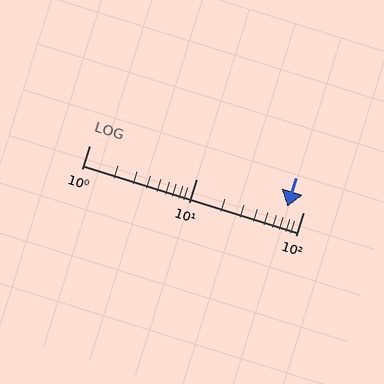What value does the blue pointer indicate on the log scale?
The pointer indicates approximately 71.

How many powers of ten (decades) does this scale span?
The scale spans 2 decades, from 1 to 100.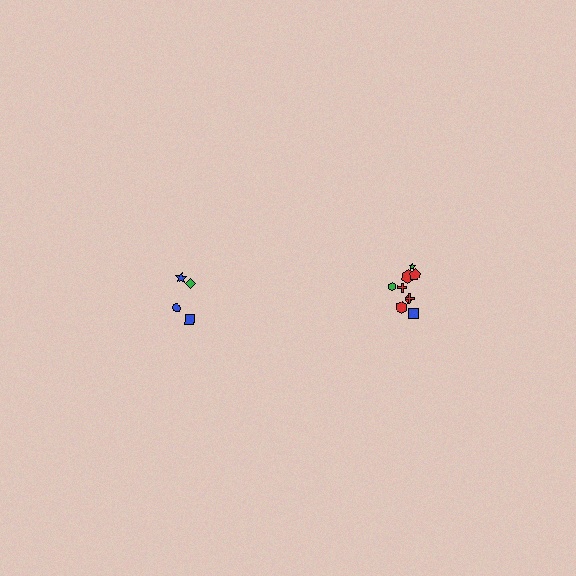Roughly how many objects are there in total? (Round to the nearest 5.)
Roughly 15 objects in total.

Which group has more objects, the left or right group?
The right group.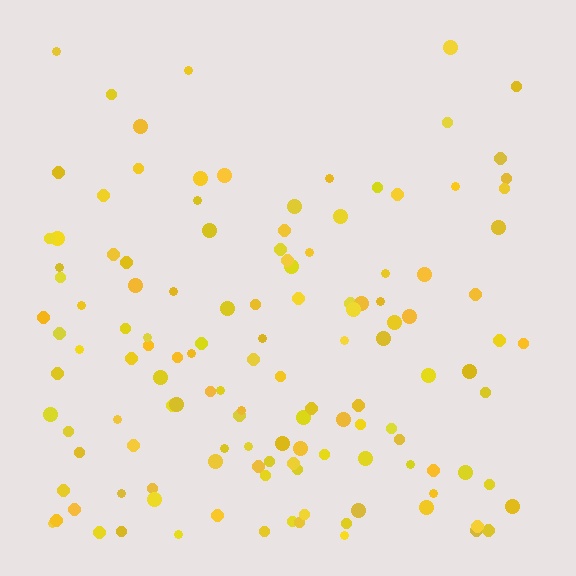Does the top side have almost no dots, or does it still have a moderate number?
Still a moderate number, just noticeably fewer than the bottom.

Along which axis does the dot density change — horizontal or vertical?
Vertical.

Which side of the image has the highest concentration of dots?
The bottom.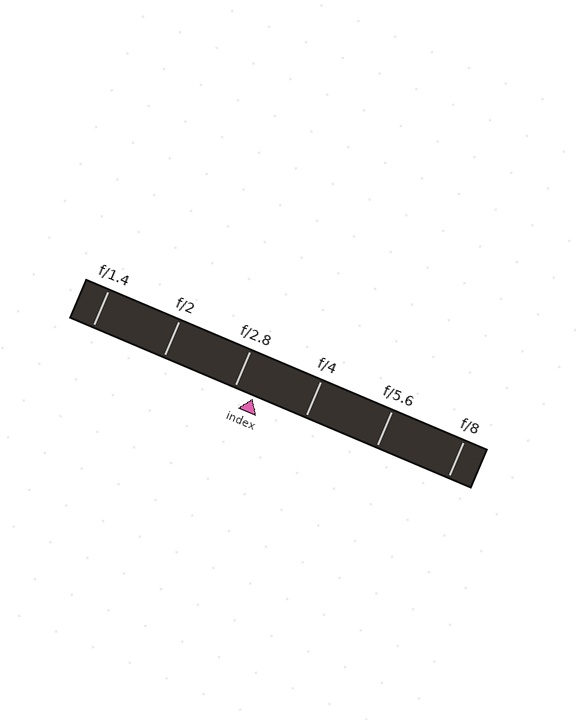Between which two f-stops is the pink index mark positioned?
The index mark is between f/2.8 and f/4.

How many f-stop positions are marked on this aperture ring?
There are 6 f-stop positions marked.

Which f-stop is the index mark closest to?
The index mark is closest to f/2.8.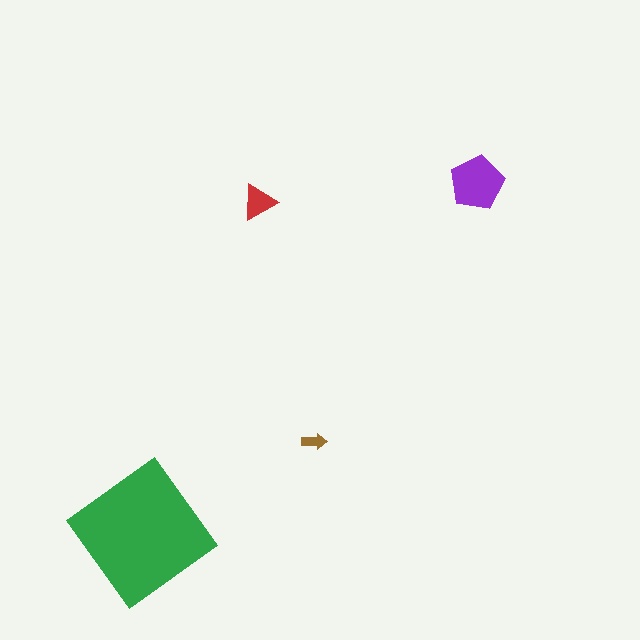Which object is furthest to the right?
The purple pentagon is rightmost.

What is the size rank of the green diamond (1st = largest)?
1st.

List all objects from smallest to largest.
The brown arrow, the red triangle, the purple pentagon, the green diamond.